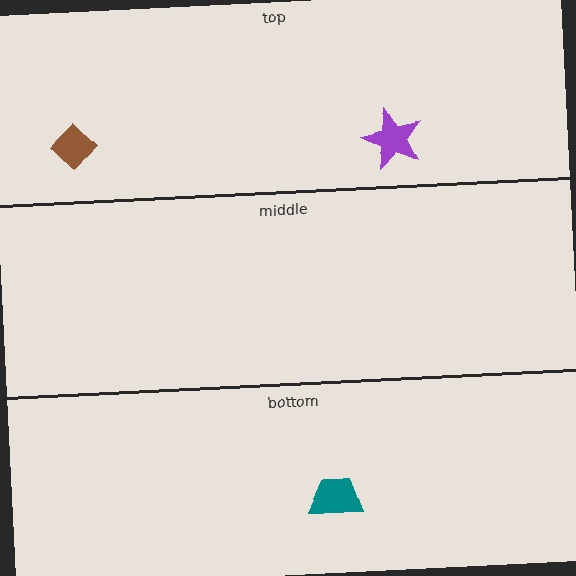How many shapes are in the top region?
2.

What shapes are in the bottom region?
The teal trapezoid.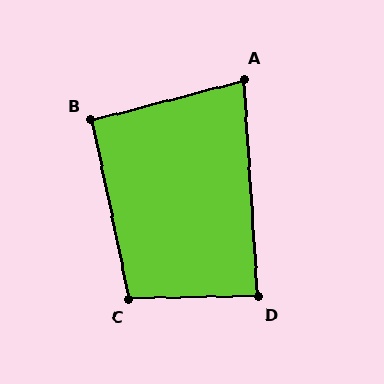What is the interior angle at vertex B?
Approximately 93 degrees (approximately right).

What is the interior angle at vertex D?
Approximately 87 degrees (approximately right).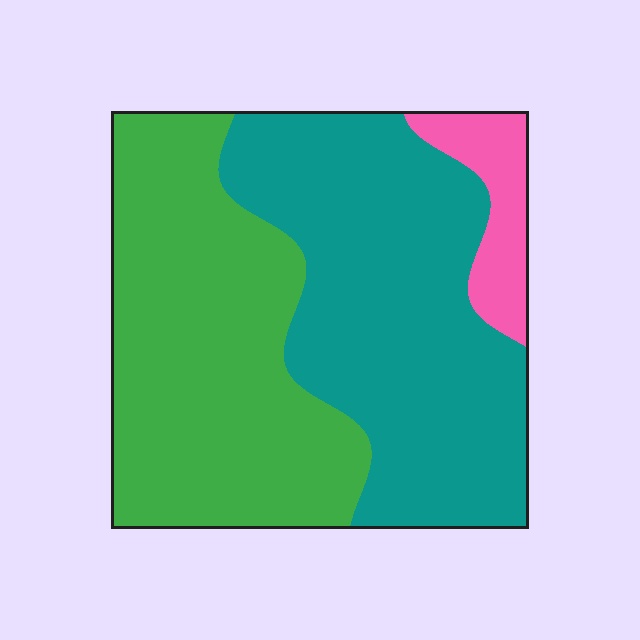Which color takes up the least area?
Pink, at roughly 10%.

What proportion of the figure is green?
Green covers 45% of the figure.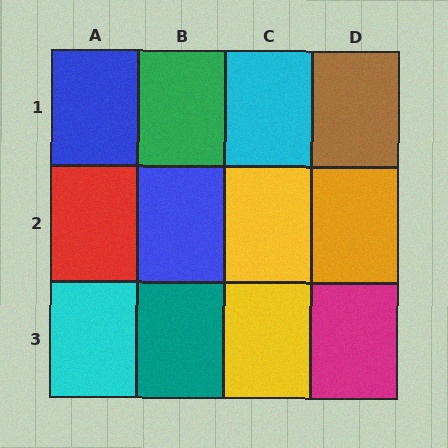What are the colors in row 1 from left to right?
Blue, green, cyan, brown.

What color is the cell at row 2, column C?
Yellow.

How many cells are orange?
1 cell is orange.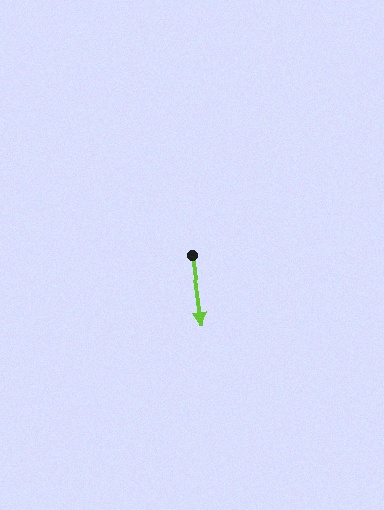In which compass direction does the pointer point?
South.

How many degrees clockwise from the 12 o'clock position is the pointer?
Approximately 172 degrees.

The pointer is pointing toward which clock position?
Roughly 6 o'clock.